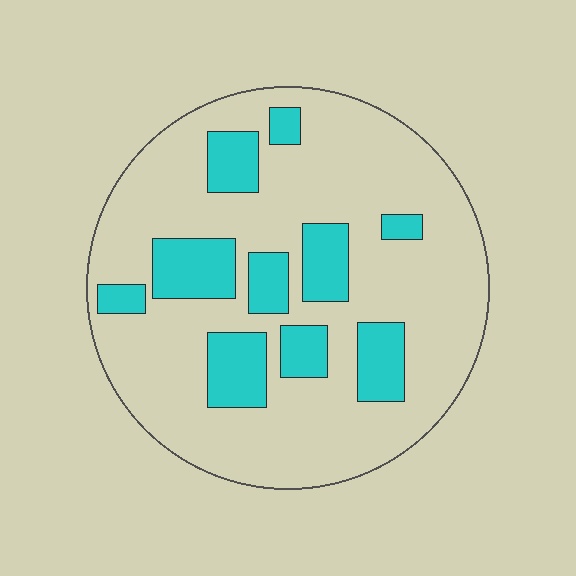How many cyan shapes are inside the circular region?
10.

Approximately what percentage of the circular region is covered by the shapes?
Approximately 25%.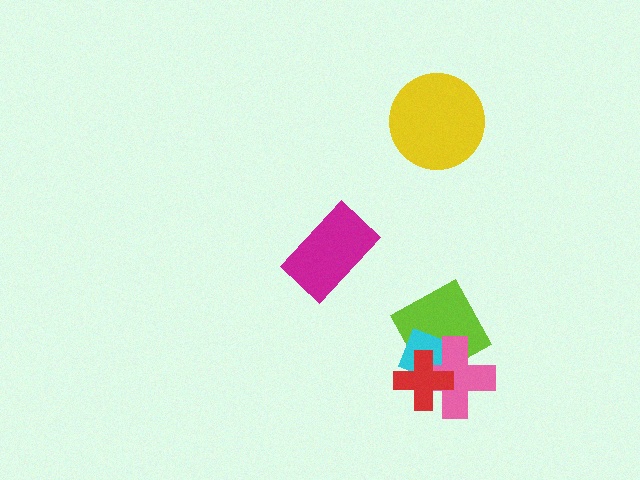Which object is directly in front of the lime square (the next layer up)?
The cyan diamond is directly in front of the lime square.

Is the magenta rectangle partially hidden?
No, no other shape covers it.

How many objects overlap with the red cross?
3 objects overlap with the red cross.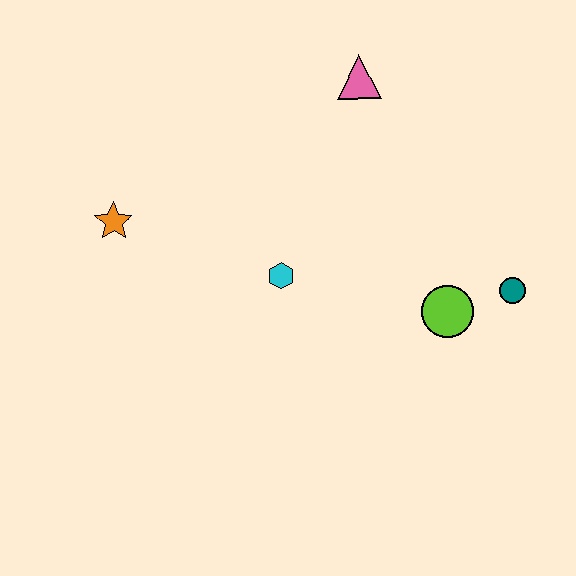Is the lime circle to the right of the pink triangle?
Yes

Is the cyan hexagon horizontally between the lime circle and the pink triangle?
No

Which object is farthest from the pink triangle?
The orange star is farthest from the pink triangle.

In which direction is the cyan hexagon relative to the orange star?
The cyan hexagon is to the right of the orange star.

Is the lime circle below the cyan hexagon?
Yes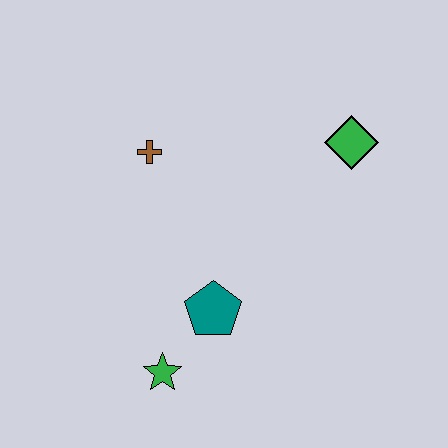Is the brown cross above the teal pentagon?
Yes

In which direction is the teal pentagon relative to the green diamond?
The teal pentagon is below the green diamond.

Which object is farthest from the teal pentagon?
The green diamond is farthest from the teal pentagon.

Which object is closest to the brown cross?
The teal pentagon is closest to the brown cross.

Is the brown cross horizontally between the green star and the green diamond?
No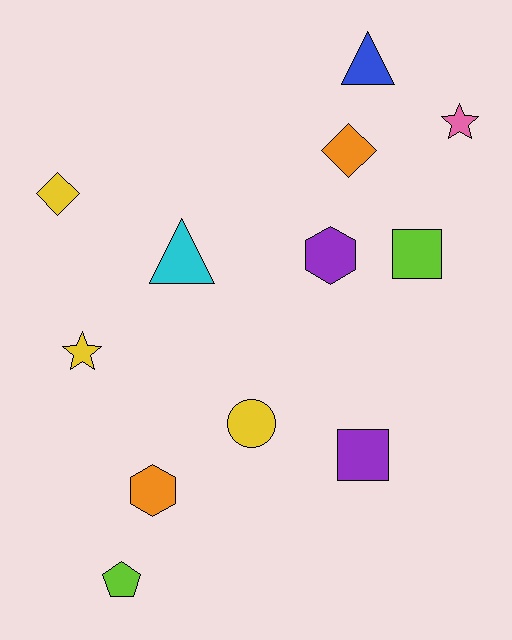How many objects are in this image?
There are 12 objects.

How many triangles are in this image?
There are 2 triangles.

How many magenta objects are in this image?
There are no magenta objects.